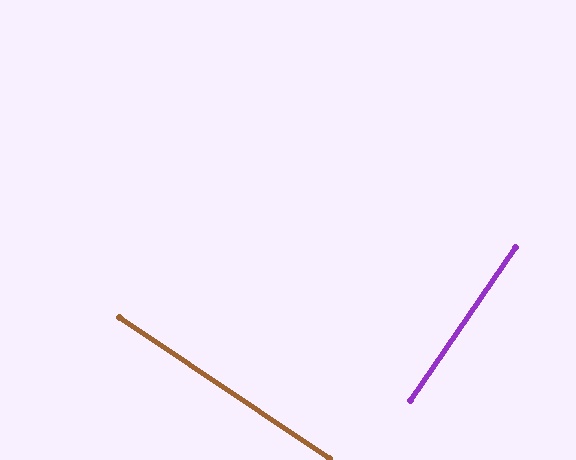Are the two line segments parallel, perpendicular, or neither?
Perpendicular — they meet at approximately 89°.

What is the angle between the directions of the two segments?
Approximately 89 degrees.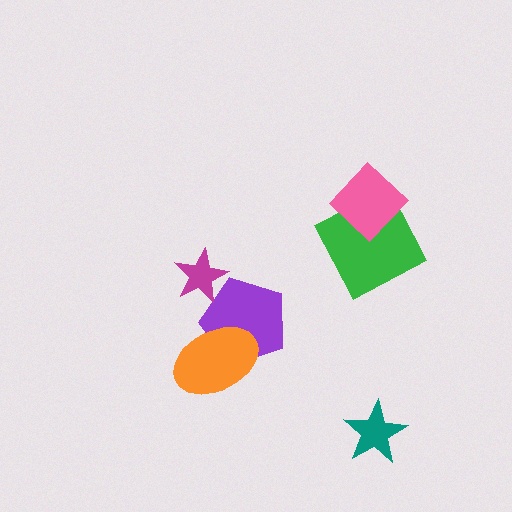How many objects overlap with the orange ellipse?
1 object overlaps with the orange ellipse.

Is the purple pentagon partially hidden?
Yes, it is partially covered by another shape.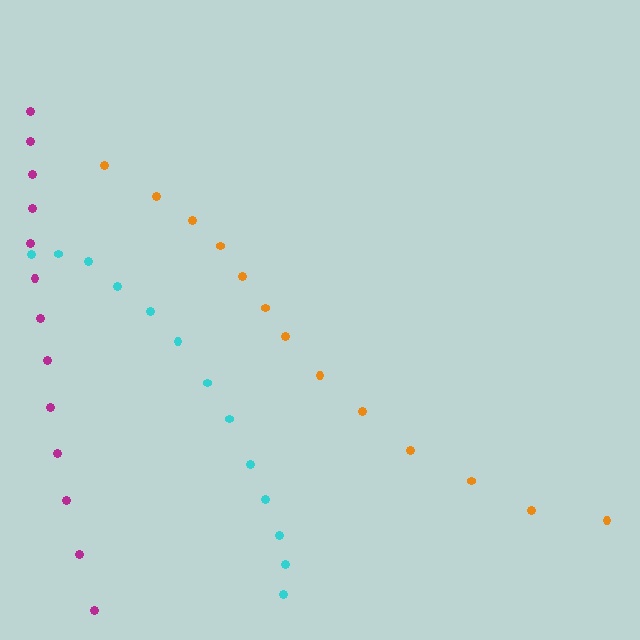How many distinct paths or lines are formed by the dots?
There are 3 distinct paths.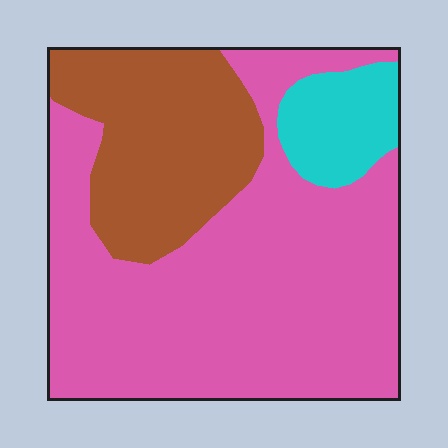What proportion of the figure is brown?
Brown takes up about one quarter (1/4) of the figure.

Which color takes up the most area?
Pink, at roughly 65%.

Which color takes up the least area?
Cyan, at roughly 10%.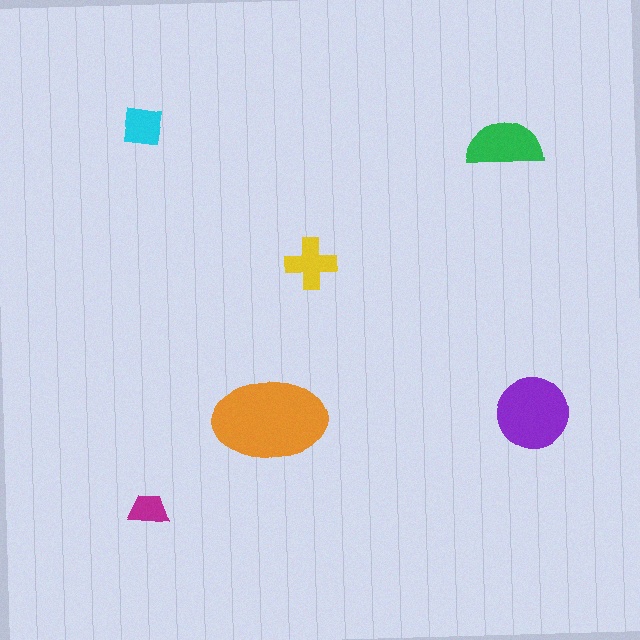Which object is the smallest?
The magenta trapezoid.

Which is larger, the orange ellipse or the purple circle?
The orange ellipse.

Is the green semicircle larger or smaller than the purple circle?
Smaller.